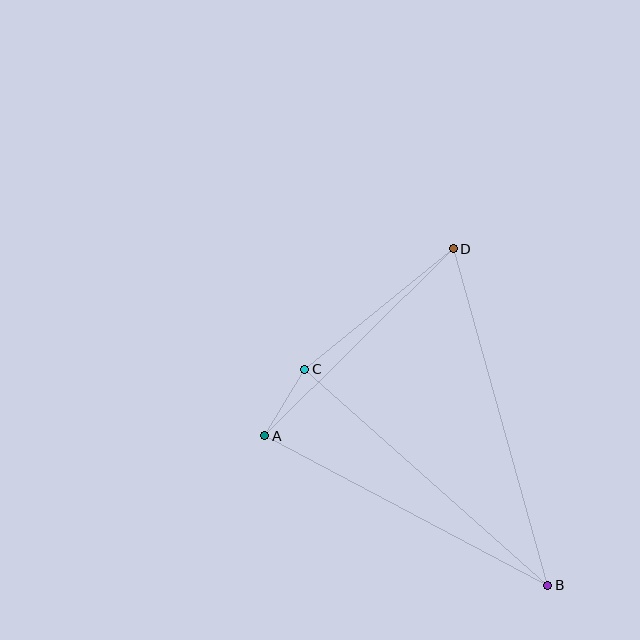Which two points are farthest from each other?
Points B and D are farthest from each other.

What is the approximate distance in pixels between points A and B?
The distance between A and B is approximately 320 pixels.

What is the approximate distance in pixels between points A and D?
The distance between A and D is approximately 266 pixels.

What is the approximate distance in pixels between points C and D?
The distance between C and D is approximately 191 pixels.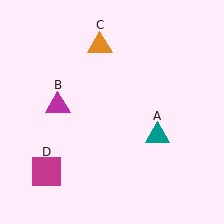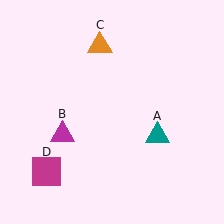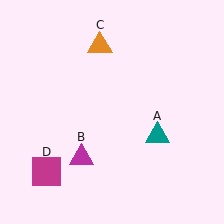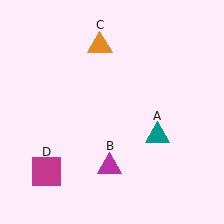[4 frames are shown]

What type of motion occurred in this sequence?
The magenta triangle (object B) rotated counterclockwise around the center of the scene.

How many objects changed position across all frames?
1 object changed position: magenta triangle (object B).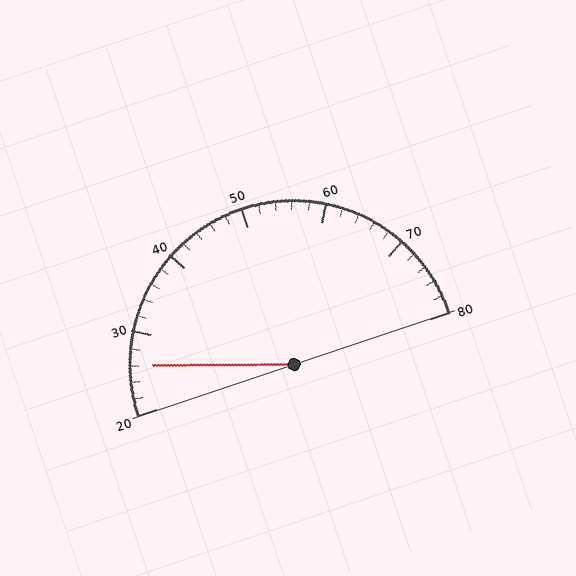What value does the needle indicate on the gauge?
The needle indicates approximately 26.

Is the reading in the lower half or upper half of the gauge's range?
The reading is in the lower half of the range (20 to 80).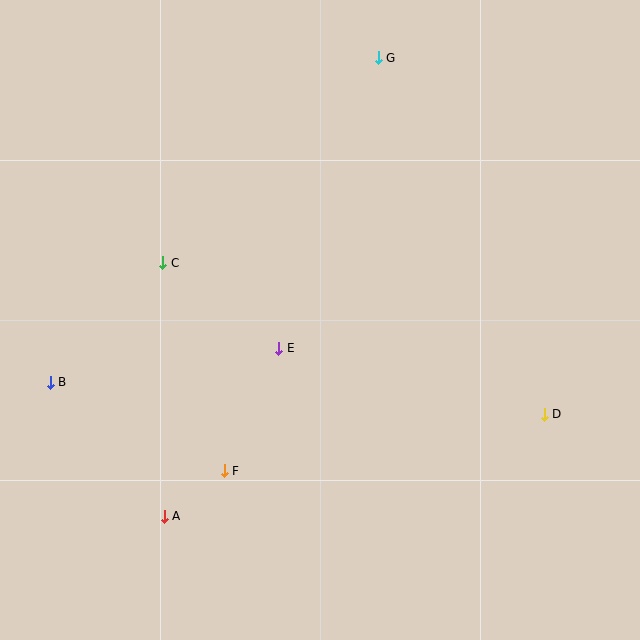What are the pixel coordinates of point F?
Point F is at (224, 471).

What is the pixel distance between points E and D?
The distance between E and D is 274 pixels.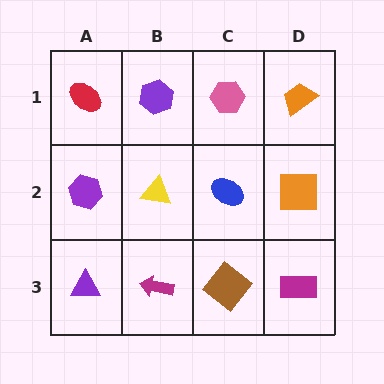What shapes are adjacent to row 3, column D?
An orange square (row 2, column D), a brown diamond (row 3, column C).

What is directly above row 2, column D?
An orange trapezoid.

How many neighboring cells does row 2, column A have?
3.